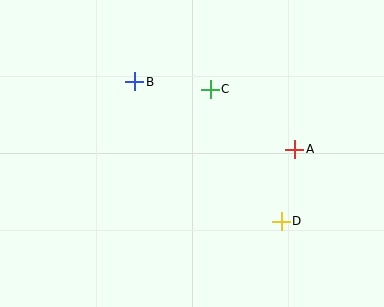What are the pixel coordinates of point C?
Point C is at (210, 89).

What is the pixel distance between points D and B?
The distance between D and B is 202 pixels.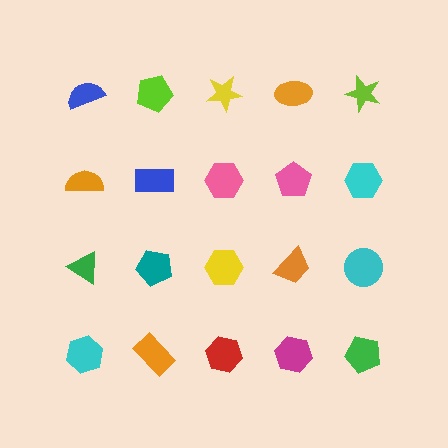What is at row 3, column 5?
A cyan circle.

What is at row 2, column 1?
An orange semicircle.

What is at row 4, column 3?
A red hexagon.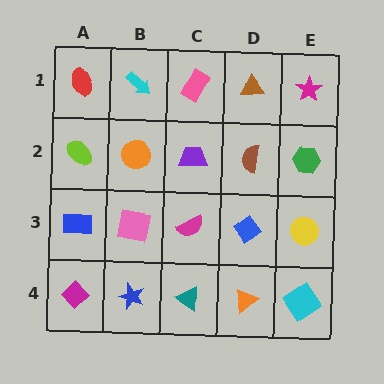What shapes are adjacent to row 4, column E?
A yellow circle (row 3, column E), an orange triangle (row 4, column D).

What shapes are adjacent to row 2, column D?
A brown triangle (row 1, column D), a blue diamond (row 3, column D), a purple trapezoid (row 2, column C), a green hexagon (row 2, column E).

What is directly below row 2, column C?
A magenta semicircle.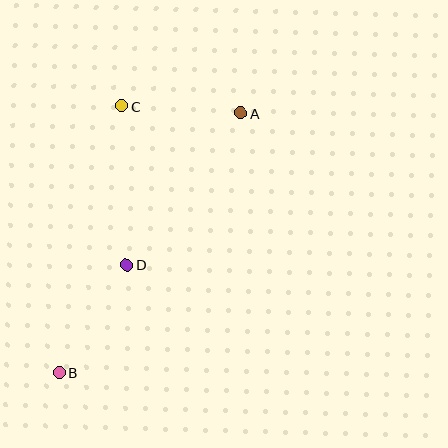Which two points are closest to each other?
Points A and C are closest to each other.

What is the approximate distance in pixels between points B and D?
The distance between B and D is approximately 127 pixels.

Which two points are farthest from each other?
Points A and B are farthest from each other.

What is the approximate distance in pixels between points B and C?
The distance between B and C is approximately 274 pixels.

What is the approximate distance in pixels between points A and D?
The distance between A and D is approximately 189 pixels.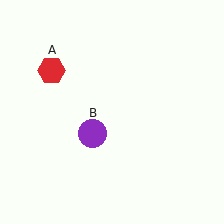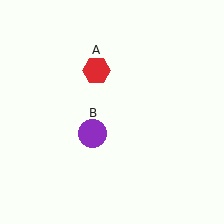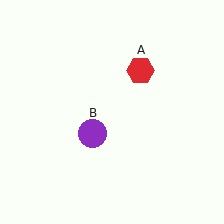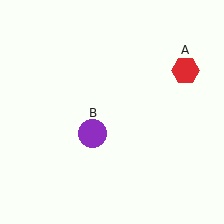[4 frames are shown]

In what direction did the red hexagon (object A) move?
The red hexagon (object A) moved right.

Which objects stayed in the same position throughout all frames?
Purple circle (object B) remained stationary.